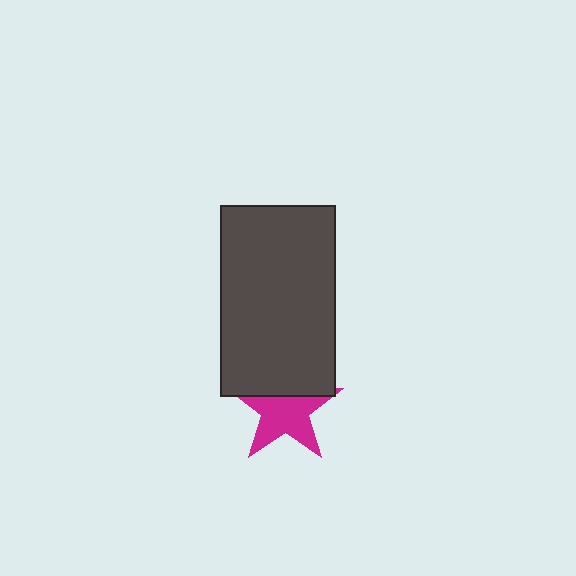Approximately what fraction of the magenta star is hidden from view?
Roughly 36% of the magenta star is hidden behind the dark gray rectangle.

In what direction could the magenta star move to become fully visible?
The magenta star could move down. That would shift it out from behind the dark gray rectangle entirely.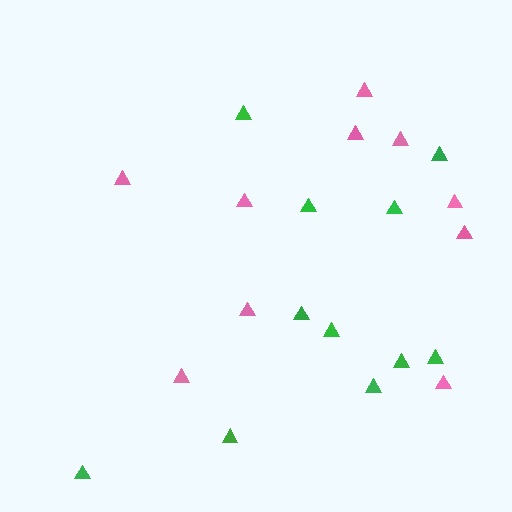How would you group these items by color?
There are 2 groups: one group of green triangles (11) and one group of pink triangles (10).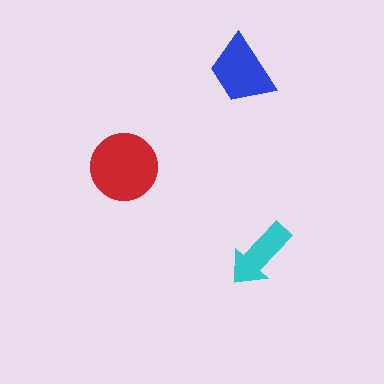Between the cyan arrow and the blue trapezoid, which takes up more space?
The blue trapezoid.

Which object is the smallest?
The cyan arrow.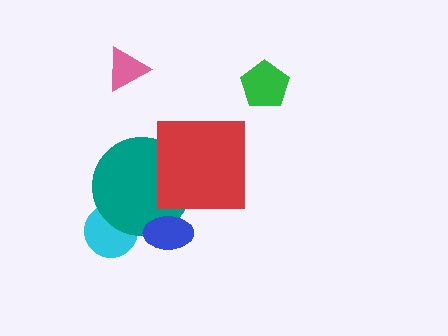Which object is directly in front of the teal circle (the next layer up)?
The blue ellipse is directly in front of the teal circle.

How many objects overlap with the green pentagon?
0 objects overlap with the green pentagon.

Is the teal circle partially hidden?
Yes, it is partially covered by another shape.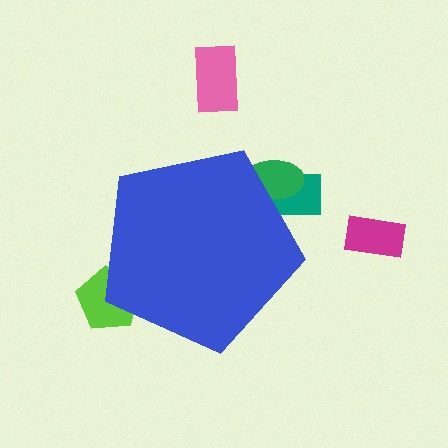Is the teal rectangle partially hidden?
Yes, the teal rectangle is partially hidden behind the blue pentagon.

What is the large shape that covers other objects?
A blue pentagon.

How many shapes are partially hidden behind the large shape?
3 shapes are partially hidden.